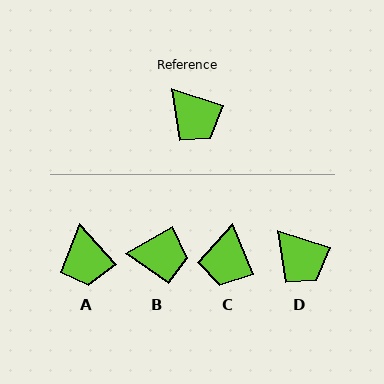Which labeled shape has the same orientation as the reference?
D.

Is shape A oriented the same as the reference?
No, it is off by about 30 degrees.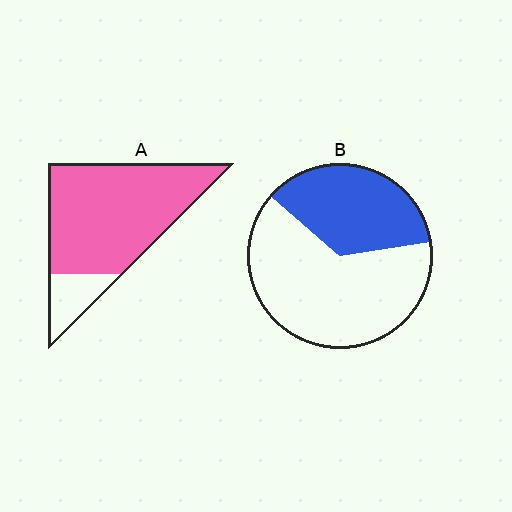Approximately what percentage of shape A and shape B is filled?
A is approximately 85% and B is approximately 35%.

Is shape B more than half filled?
No.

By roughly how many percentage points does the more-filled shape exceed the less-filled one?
By roughly 45 percentage points (A over B).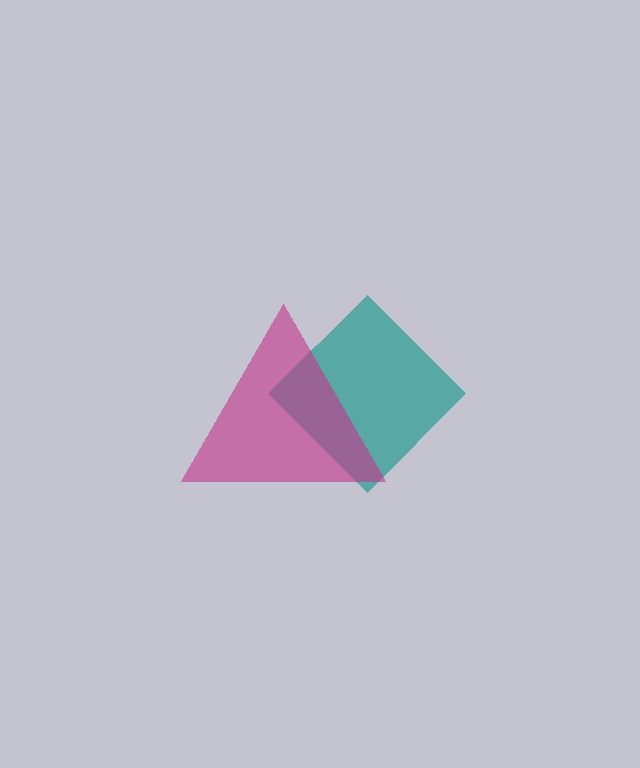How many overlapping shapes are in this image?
There are 2 overlapping shapes in the image.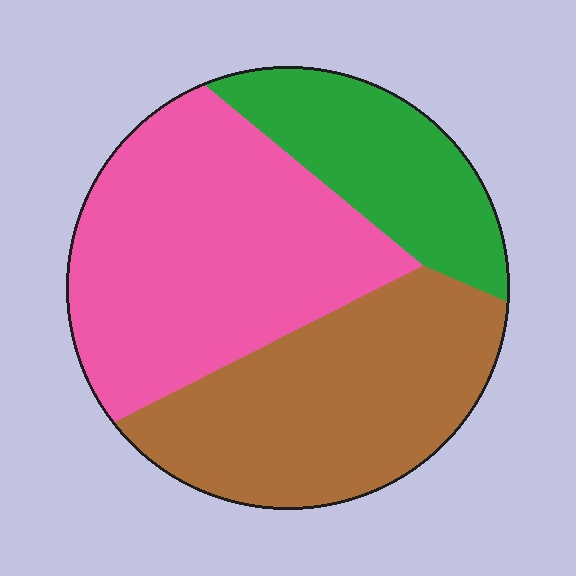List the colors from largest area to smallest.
From largest to smallest: pink, brown, green.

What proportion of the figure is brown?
Brown covers 36% of the figure.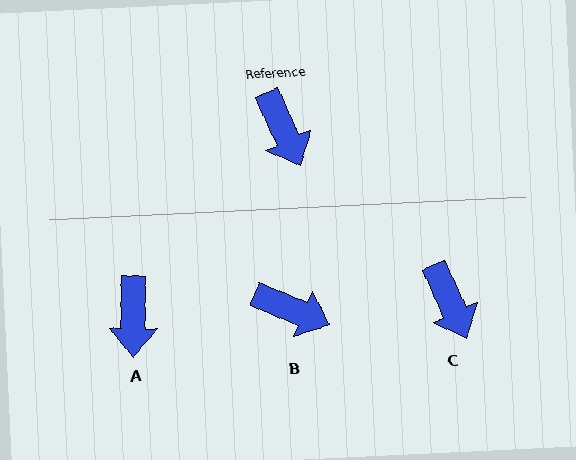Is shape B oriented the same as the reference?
No, it is off by about 43 degrees.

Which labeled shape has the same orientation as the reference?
C.